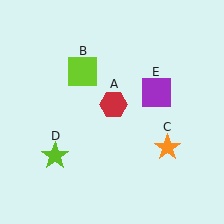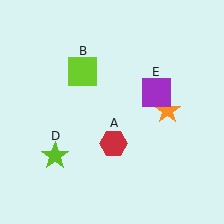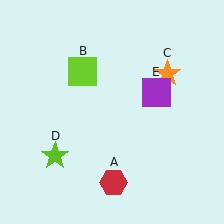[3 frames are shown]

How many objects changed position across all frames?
2 objects changed position: red hexagon (object A), orange star (object C).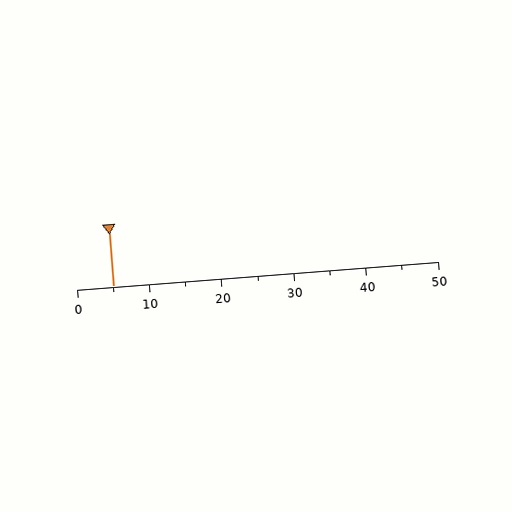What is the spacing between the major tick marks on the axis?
The major ticks are spaced 10 apart.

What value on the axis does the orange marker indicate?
The marker indicates approximately 5.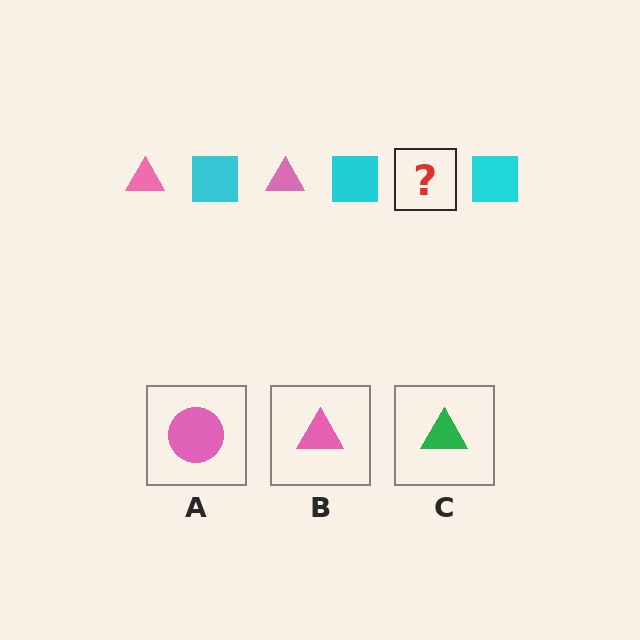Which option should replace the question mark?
Option B.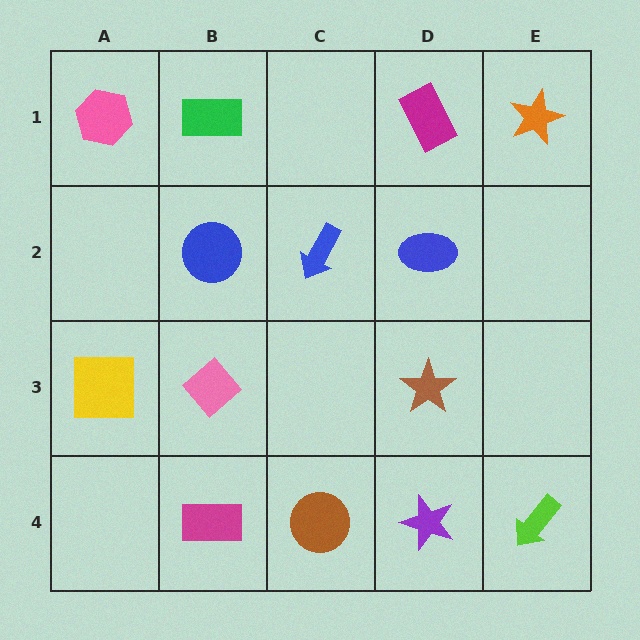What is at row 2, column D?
A blue ellipse.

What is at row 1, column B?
A green rectangle.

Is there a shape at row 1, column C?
No, that cell is empty.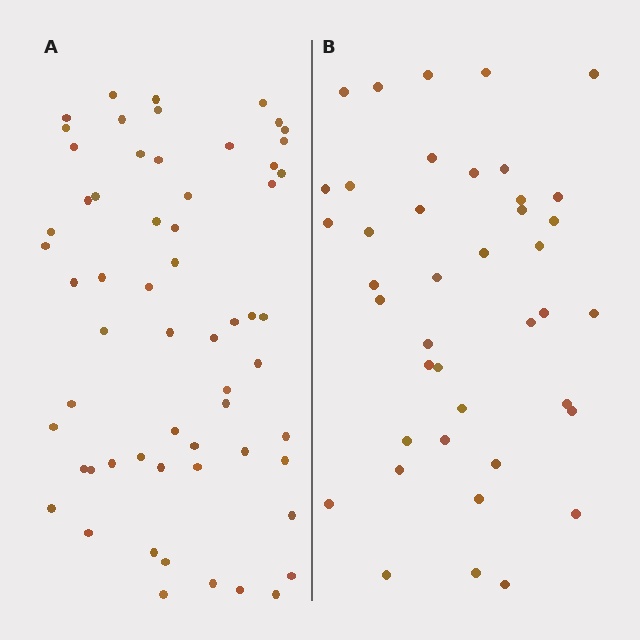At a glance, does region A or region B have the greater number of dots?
Region A (the left region) has more dots.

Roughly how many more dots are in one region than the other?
Region A has approximately 20 more dots than region B.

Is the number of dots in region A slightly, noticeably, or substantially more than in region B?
Region A has substantially more. The ratio is roughly 1.5 to 1.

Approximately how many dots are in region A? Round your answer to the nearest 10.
About 60 dots.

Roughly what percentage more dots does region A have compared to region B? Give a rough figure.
About 45% more.